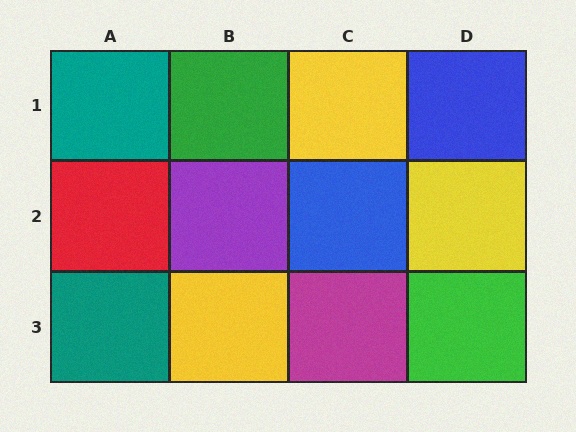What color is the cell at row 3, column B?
Yellow.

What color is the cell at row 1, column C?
Yellow.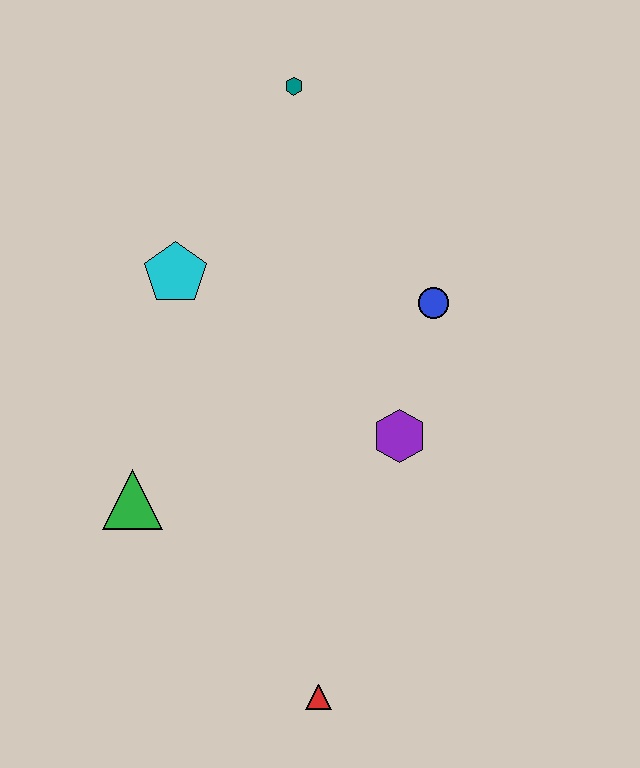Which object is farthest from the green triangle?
The teal hexagon is farthest from the green triangle.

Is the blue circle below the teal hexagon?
Yes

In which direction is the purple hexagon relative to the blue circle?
The purple hexagon is below the blue circle.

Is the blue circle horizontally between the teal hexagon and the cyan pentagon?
No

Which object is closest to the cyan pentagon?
The teal hexagon is closest to the cyan pentagon.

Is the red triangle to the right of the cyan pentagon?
Yes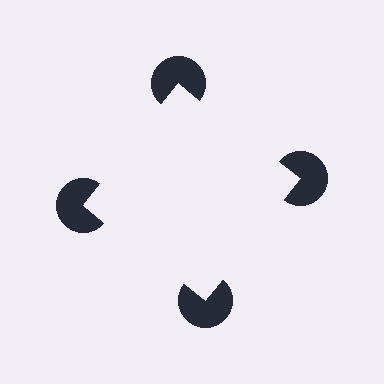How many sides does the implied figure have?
4 sides.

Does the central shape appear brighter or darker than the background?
It typically appears slightly brighter than the background, even though no actual brightness change is drawn.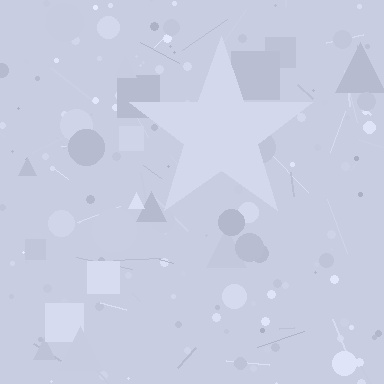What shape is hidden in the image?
A star is hidden in the image.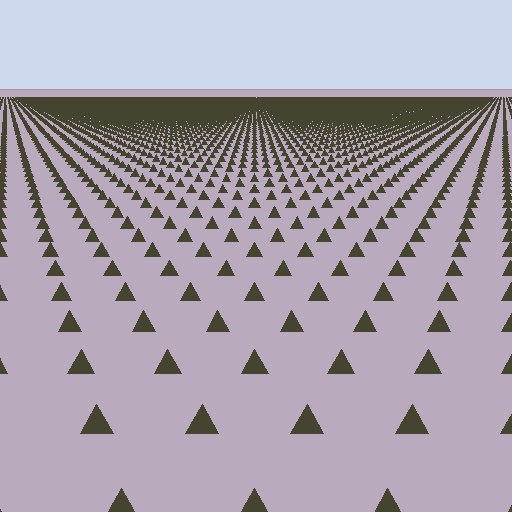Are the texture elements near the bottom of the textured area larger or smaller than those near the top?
Larger. Near the bottom, elements are closer to the viewer and appear at a bigger on-screen size.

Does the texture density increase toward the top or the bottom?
Density increases toward the top.